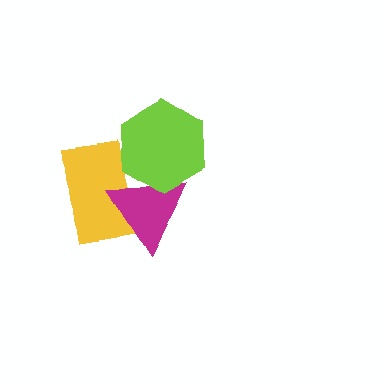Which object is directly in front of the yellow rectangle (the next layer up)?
The magenta triangle is directly in front of the yellow rectangle.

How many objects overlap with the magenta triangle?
2 objects overlap with the magenta triangle.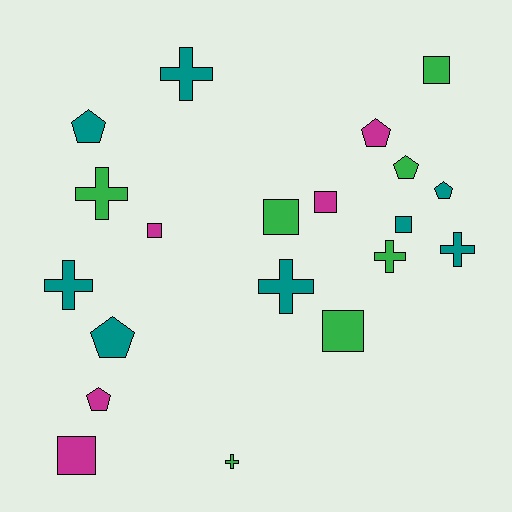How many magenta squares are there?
There are 3 magenta squares.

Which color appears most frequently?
Teal, with 8 objects.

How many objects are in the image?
There are 20 objects.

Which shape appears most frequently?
Square, with 7 objects.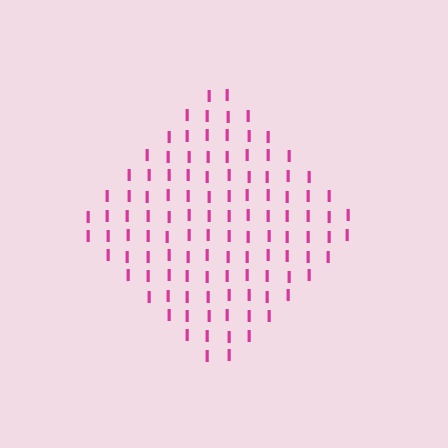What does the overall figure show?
The overall figure shows a diamond.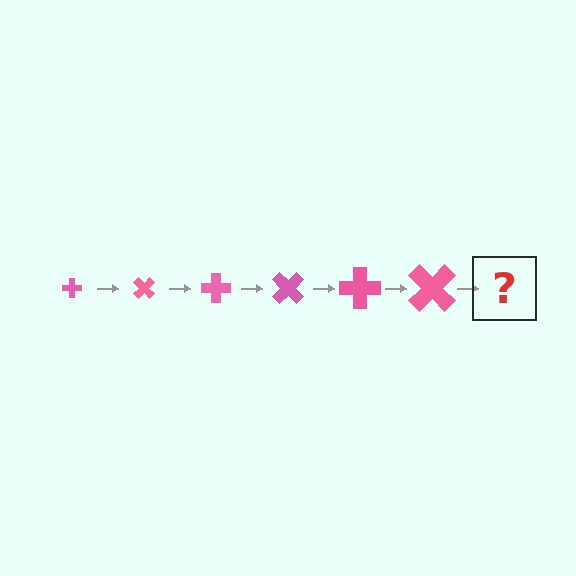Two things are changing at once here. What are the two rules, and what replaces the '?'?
The two rules are that the cross grows larger each step and it rotates 45 degrees each step. The '?' should be a cross, larger than the previous one and rotated 270 degrees from the start.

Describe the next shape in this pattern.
It should be a cross, larger than the previous one and rotated 270 degrees from the start.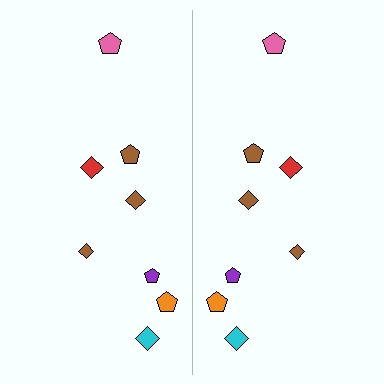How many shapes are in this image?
There are 16 shapes in this image.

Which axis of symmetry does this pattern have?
The pattern has a vertical axis of symmetry running through the center of the image.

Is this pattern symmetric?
Yes, this pattern has bilateral (reflection) symmetry.